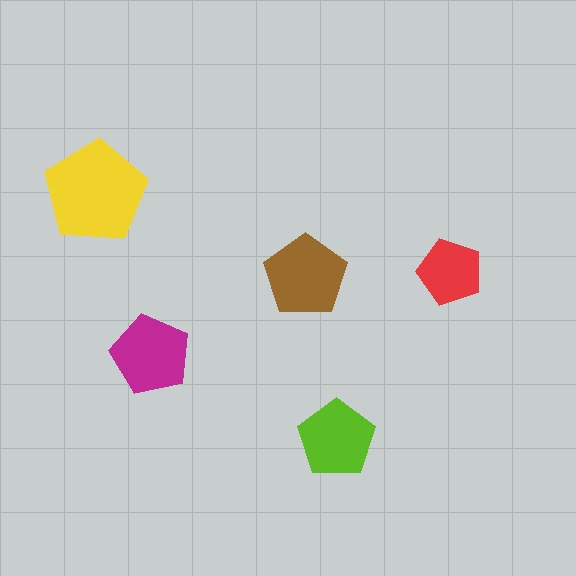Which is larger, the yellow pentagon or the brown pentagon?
The yellow one.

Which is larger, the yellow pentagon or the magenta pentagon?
The yellow one.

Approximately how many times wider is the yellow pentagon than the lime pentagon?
About 1.5 times wider.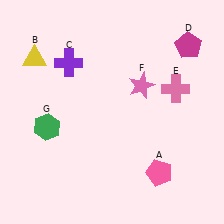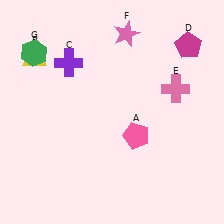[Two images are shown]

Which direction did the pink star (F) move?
The pink star (F) moved up.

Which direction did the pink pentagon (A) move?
The pink pentagon (A) moved up.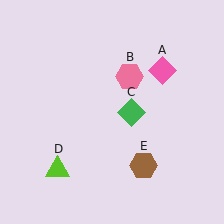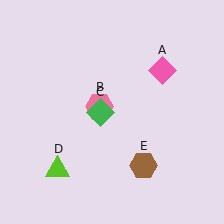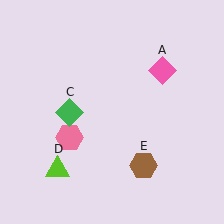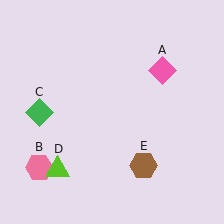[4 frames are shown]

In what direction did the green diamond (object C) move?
The green diamond (object C) moved left.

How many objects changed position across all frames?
2 objects changed position: pink hexagon (object B), green diamond (object C).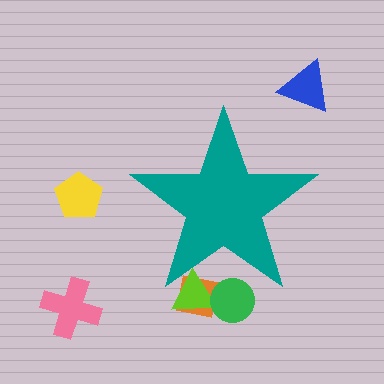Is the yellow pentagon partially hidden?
No, the yellow pentagon is fully visible.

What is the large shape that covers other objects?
A teal star.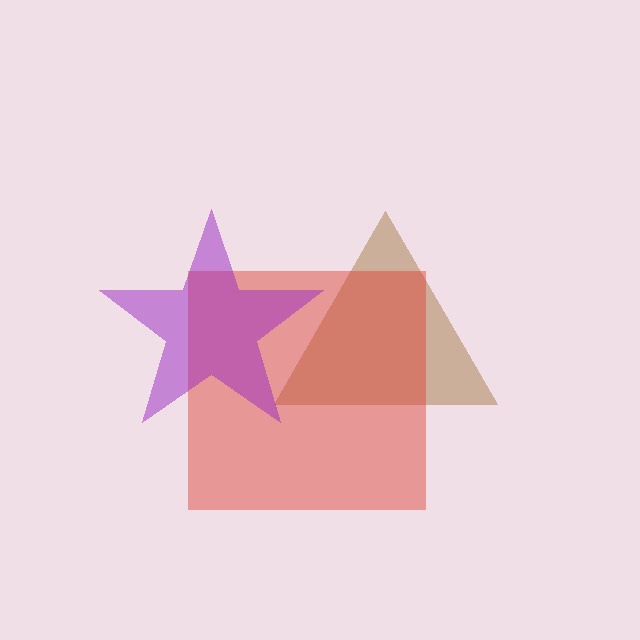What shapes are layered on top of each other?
The layered shapes are: a brown triangle, a red square, a purple star.